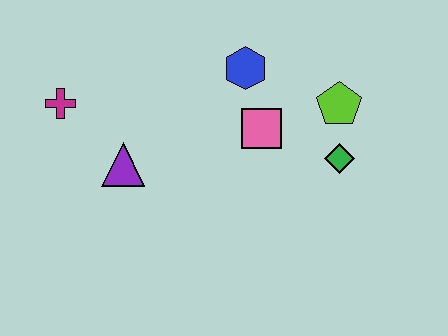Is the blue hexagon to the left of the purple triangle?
No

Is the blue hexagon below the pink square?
No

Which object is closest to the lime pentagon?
The green diamond is closest to the lime pentagon.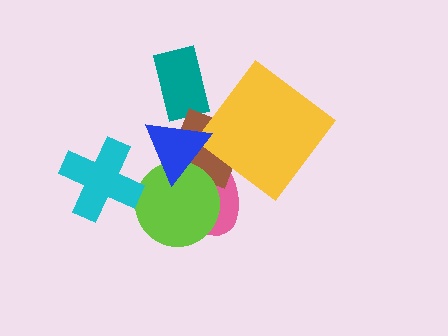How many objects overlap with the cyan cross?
0 objects overlap with the cyan cross.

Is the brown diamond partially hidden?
Yes, it is partially covered by another shape.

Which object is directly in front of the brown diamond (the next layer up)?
The lime circle is directly in front of the brown diamond.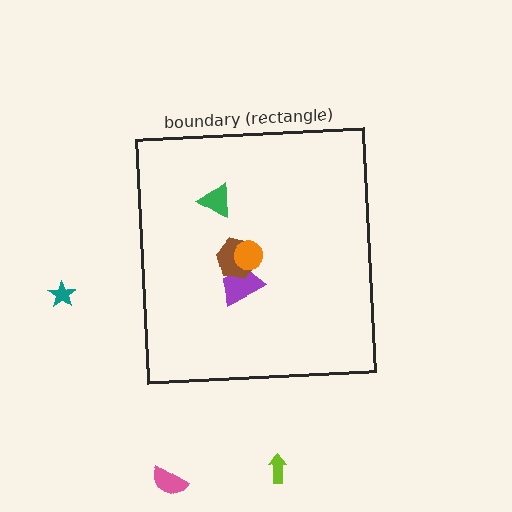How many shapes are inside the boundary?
4 inside, 3 outside.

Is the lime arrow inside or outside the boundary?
Outside.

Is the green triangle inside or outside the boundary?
Inside.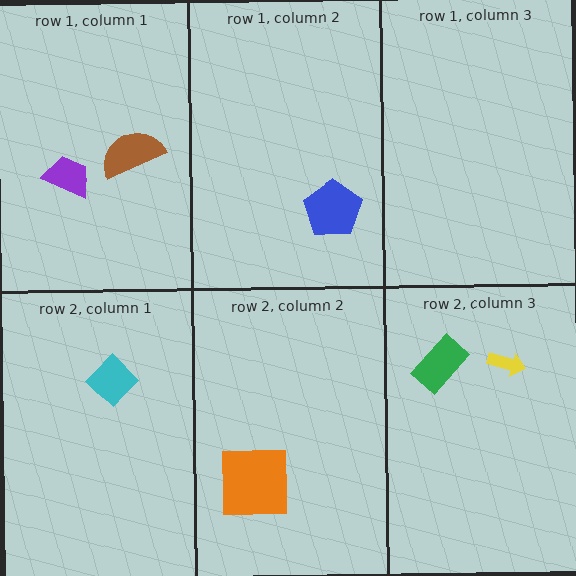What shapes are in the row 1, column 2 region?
The blue pentagon.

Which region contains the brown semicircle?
The row 1, column 1 region.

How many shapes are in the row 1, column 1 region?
2.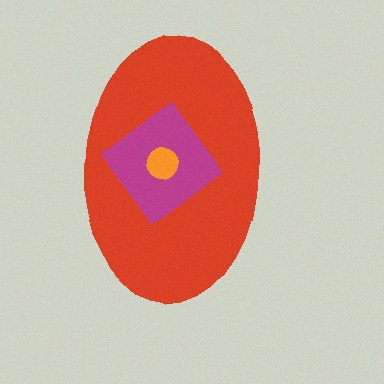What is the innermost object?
The orange circle.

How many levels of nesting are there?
3.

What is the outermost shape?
The red ellipse.